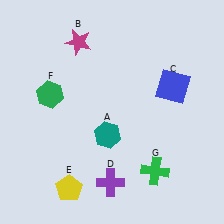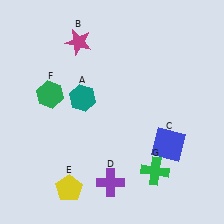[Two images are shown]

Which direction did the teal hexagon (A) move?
The teal hexagon (A) moved up.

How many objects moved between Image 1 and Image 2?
2 objects moved between the two images.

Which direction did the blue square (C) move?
The blue square (C) moved down.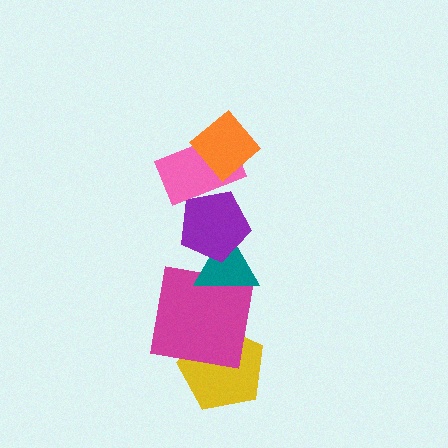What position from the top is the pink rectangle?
The pink rectangle is 2nd from the top.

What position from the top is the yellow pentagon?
The yellow pentagon is 6th from the top.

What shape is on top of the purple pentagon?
The pink rectangle is on top of the purple pentagon.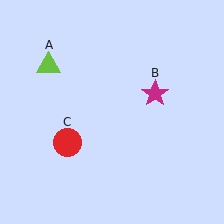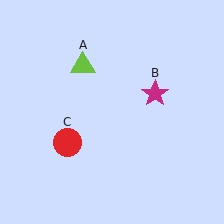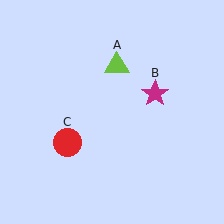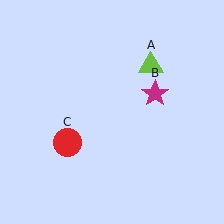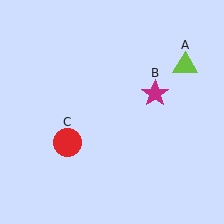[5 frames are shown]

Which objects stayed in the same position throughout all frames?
Magenta star (object B) and red circle (object C) remained stationary.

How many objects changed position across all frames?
1 object changed position: lime triangle (object A).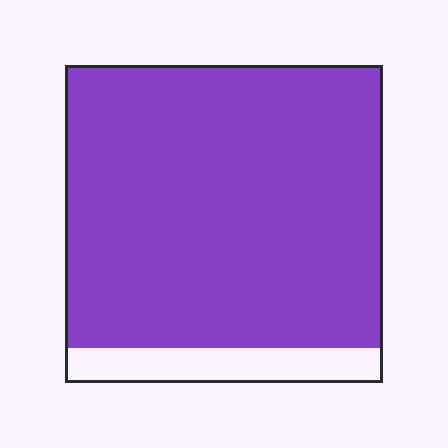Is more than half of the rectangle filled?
Yes.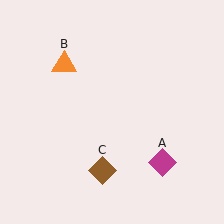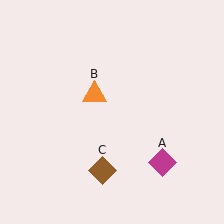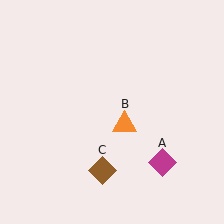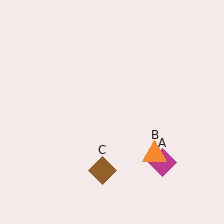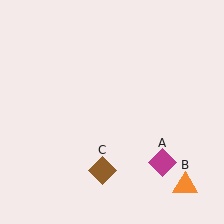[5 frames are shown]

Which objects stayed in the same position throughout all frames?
Magenta diamond (object A) and brown diamond (object C) remained stationary.